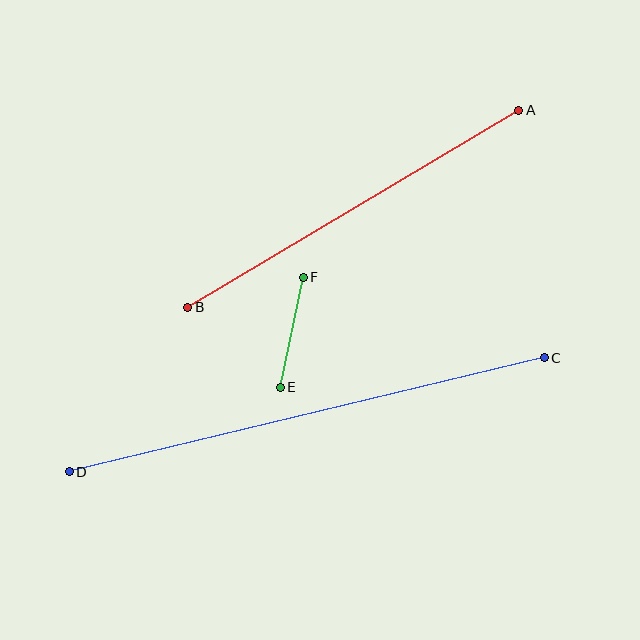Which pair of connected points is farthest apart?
Points C and D are farthest apart.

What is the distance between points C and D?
The distance is approximately 488 pixels.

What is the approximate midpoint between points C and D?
The midpoint is at approximately (307, 415) pixels.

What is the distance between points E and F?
The distance is approximately 113 pixels.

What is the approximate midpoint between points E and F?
The midpoint is at approximately (292, 332) pixels.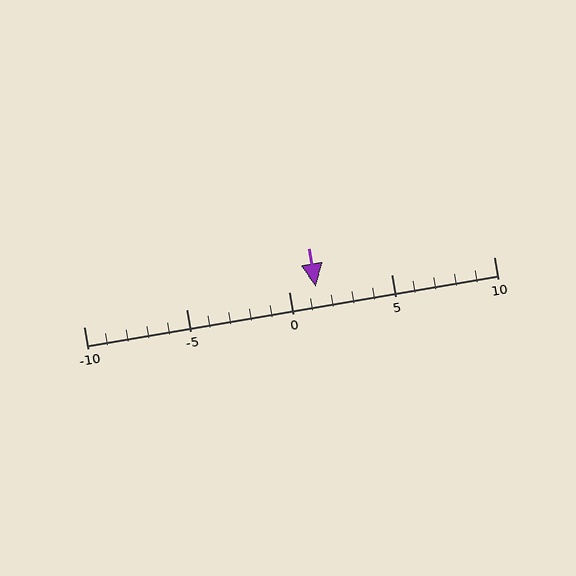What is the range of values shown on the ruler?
The ruler shows values from -10 to 10.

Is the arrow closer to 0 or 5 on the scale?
The arrow is closer to 0.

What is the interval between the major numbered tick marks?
The major tick marks are spaced 5 units apart.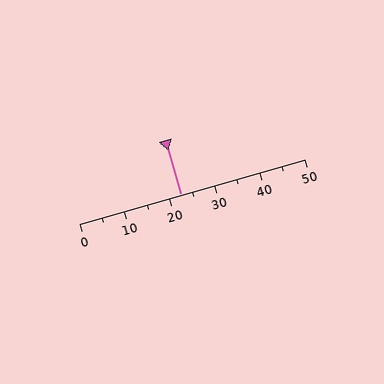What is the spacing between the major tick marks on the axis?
The major ticks are spaced 10 apart.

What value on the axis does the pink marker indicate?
The marker indicates approximately 22.5.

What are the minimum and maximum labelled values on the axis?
The axis runs from 0 to 50.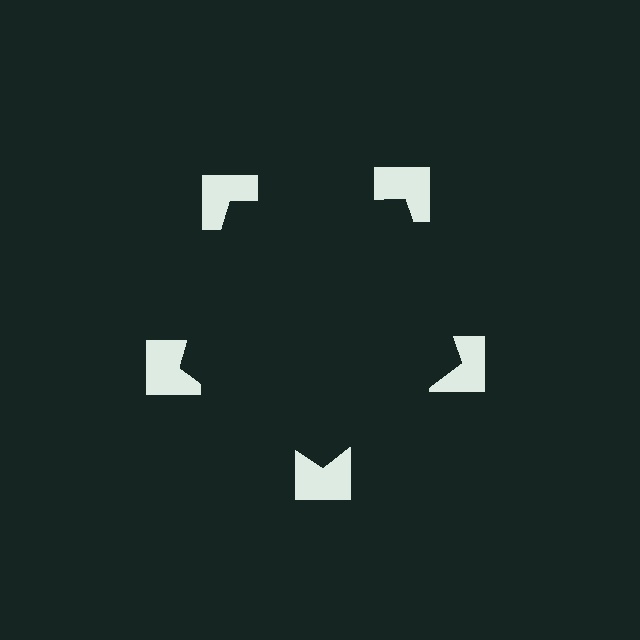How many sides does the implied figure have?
5 sides.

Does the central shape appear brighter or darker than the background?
It typically appears slightly darker than the background, even though no actual brightness change is drawn.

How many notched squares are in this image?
There are 5 — one at each vertex of the illusory pentagon.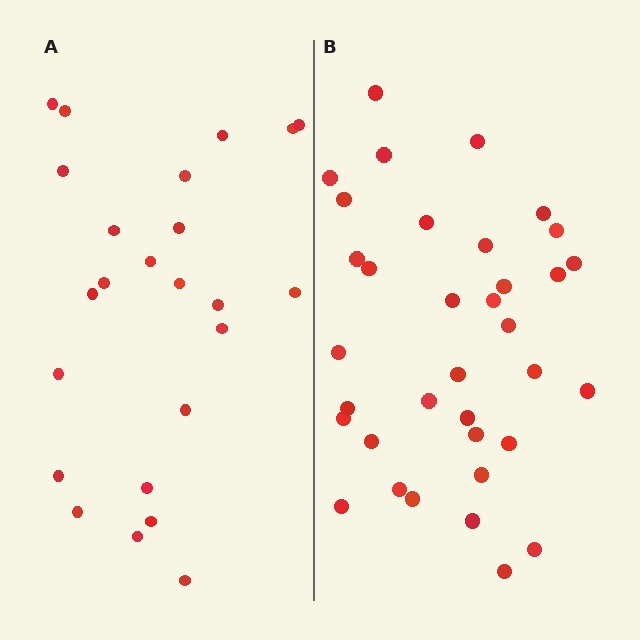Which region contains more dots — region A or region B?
Region B (the right region) has more dots.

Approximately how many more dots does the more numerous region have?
Region B has roughly 12 or so more dots than region A.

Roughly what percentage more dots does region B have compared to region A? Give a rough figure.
About 45% more.